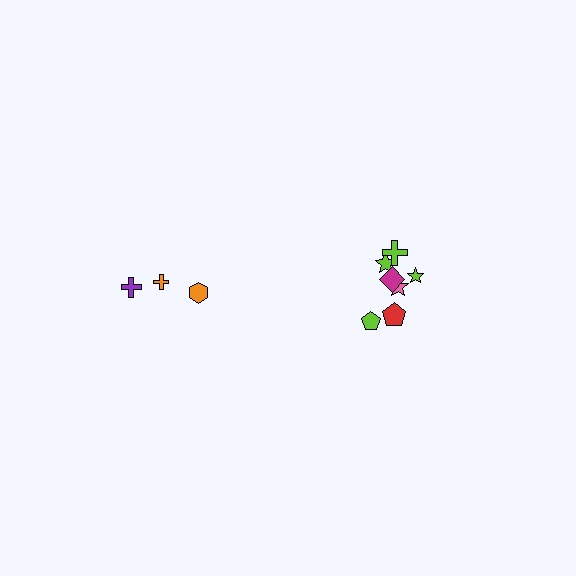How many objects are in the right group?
There are 7 objects.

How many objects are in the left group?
There are 3 objects.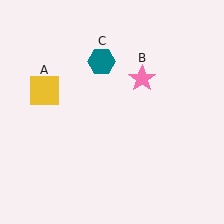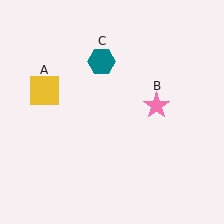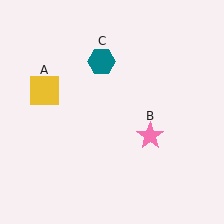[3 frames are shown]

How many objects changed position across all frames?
1 object changed position: pink star (object B).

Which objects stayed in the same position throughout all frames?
Yellow square (object A) and teal hexagon (object C) remained stationary.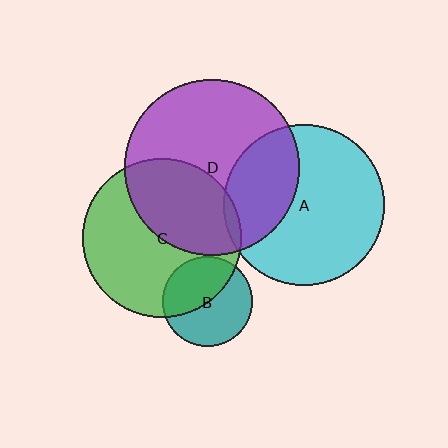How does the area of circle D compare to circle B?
Approximately 3.8 times.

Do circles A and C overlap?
Yes.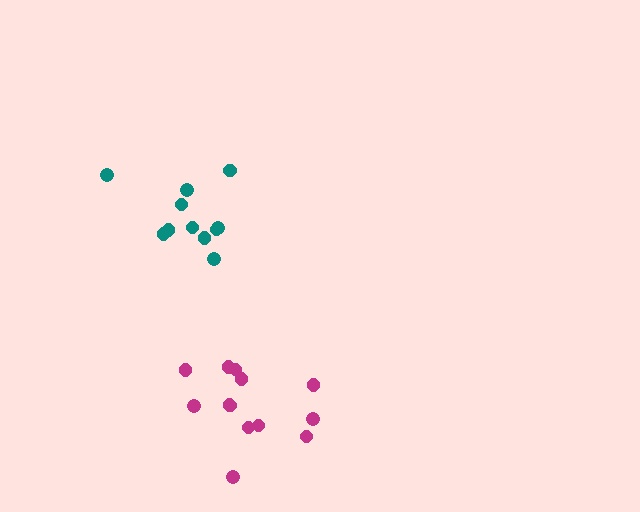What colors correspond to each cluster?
The clusters are colored: teal, magenta.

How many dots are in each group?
Group 1: 11 dots, Group 2: 13 dots (24 total).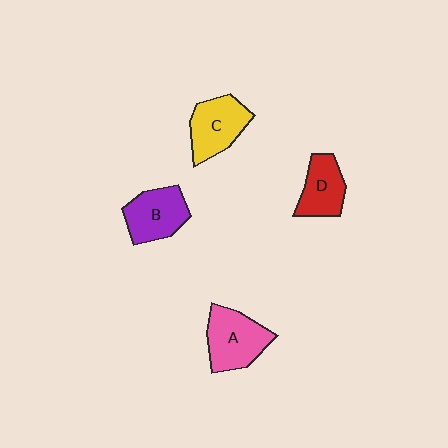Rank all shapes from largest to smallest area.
From largest to smallest: A (pink), C (yellow), B (purple), D (red).